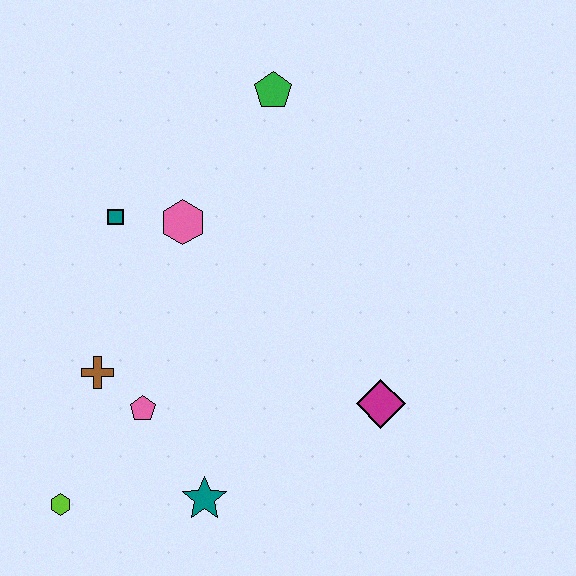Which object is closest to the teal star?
The pink pentagon is closest to the teal star.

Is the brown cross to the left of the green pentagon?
Yes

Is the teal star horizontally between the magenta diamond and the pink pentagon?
Yes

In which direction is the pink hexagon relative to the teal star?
The pink hexagon is above the teal star.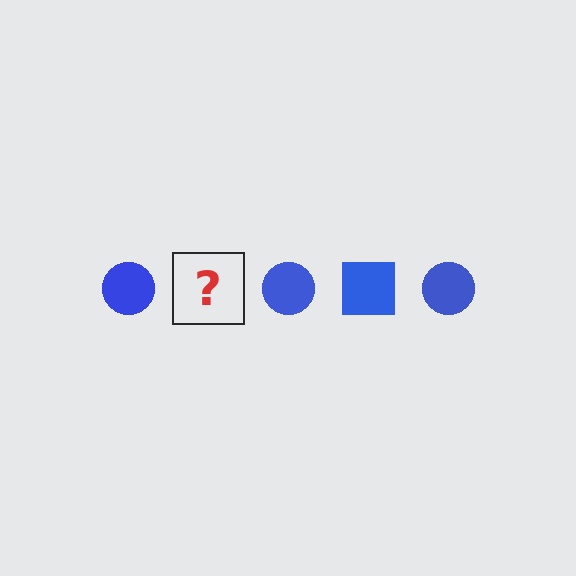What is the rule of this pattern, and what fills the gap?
The rule is that the pattern cycles through circle, square shapes in blue. The gap should be filled with a blue square.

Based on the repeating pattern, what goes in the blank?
The blank should be a blue square.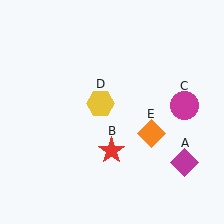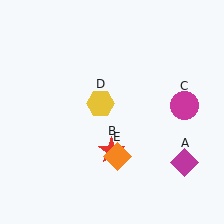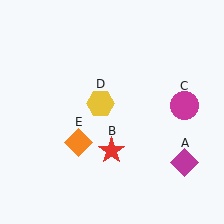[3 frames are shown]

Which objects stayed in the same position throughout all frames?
Magenta diamond (object A) and red star (object B) and magenta circle (object C) and yellow hexagon (object D) remained stationary.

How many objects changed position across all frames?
1 object changed position: orange diamond (object E).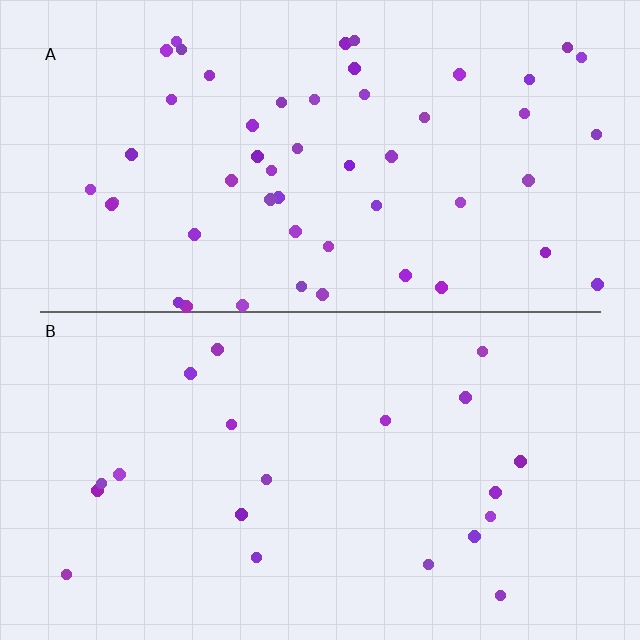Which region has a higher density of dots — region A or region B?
A (the top).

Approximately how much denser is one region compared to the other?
Approximately 2.6× — region A over region B.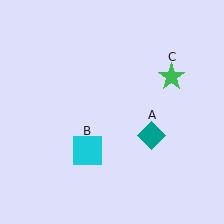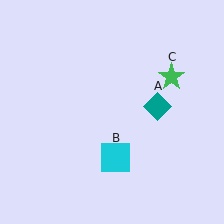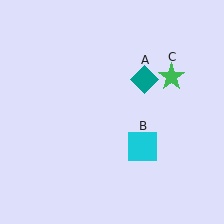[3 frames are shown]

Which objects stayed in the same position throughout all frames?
Green star (object C) remained stationary.